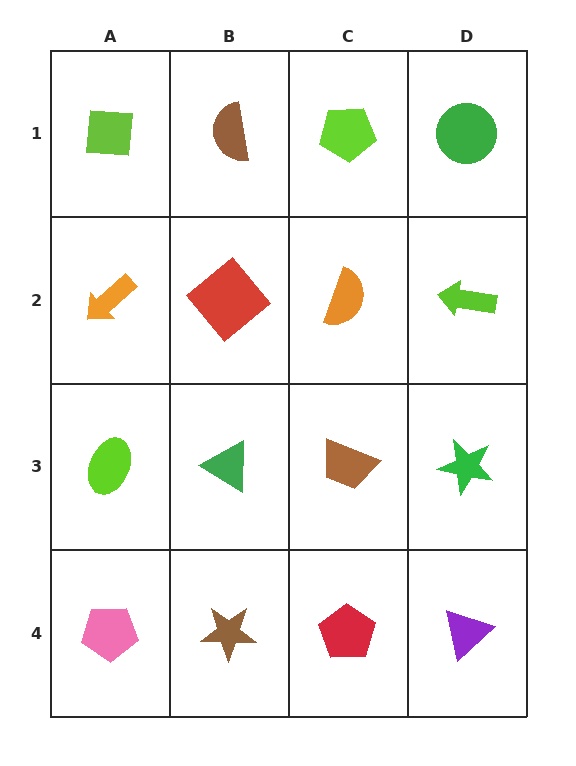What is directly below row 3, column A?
A pink pentagon.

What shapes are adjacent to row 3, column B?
A red diamond (row 2, column B), a brown star (row 4, column B), a lime ellipse (row 3, column A), a brown trapezoid (row 3, column C).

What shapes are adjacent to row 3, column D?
A lime arrow (row 2, column D), a purple triangle (row 4, column D), a brown trapezoid (row 3, column C).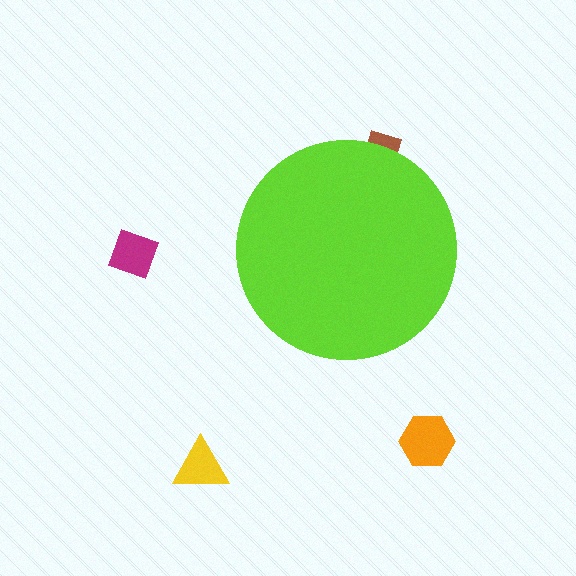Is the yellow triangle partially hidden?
No, the yellow triangle is fully visible.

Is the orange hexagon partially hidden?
No, the orange hexagon is fully visible.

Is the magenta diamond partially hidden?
No, the magenta diamond is fully visible.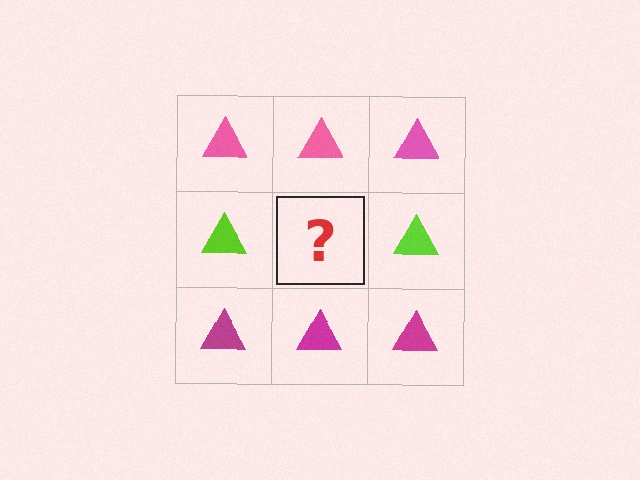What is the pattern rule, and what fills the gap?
The rule is that each row has a consistent color. The gap should be filled with a lime triangle.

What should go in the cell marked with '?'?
The missing cell should contain a lime triangle.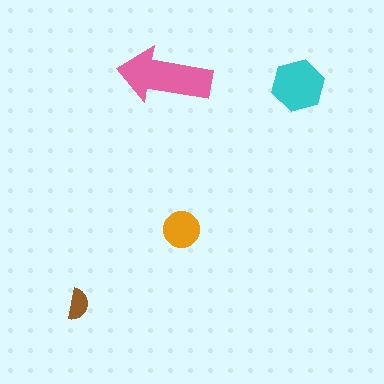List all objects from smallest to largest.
The brown semicircle, the orange circle, the cyan hexagon, the pink arrow.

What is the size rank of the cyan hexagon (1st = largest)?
2nd.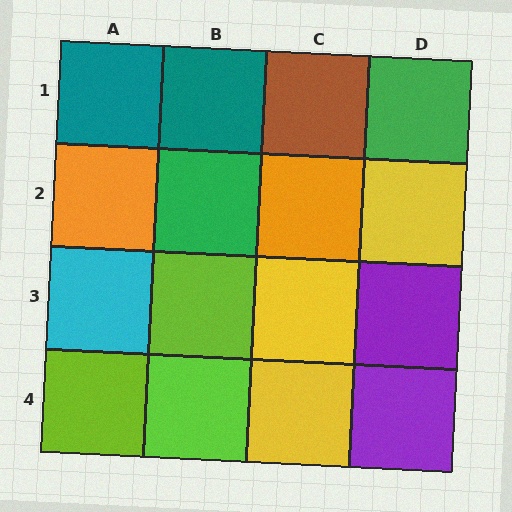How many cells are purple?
2 cells are purple.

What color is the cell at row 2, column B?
Green.